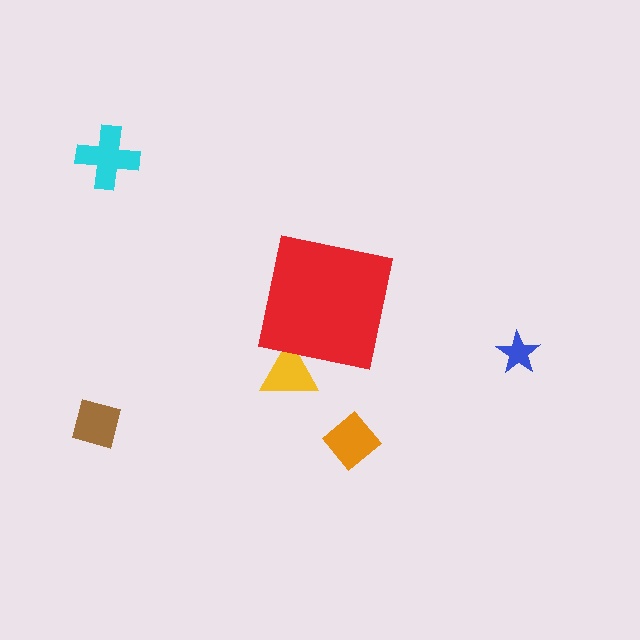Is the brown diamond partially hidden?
No, the brown diamond is fully visible.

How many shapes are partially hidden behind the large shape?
1 shape is partially hidden.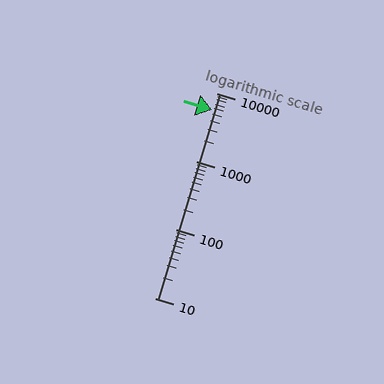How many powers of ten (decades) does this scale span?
The scale spans 3 decades, from 10 to 10000.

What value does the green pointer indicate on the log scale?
The pointer indicates approximately 5600.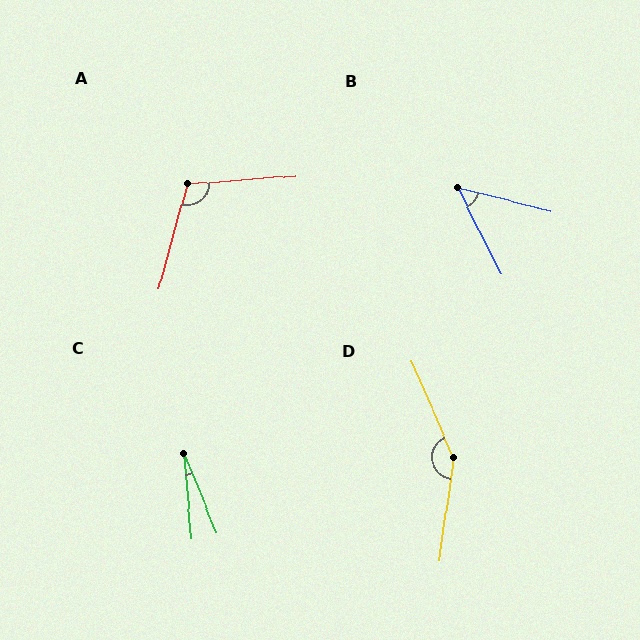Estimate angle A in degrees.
Approximately 110 degrees.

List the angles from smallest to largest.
C (17°), B (49°), A (110°), D (149°).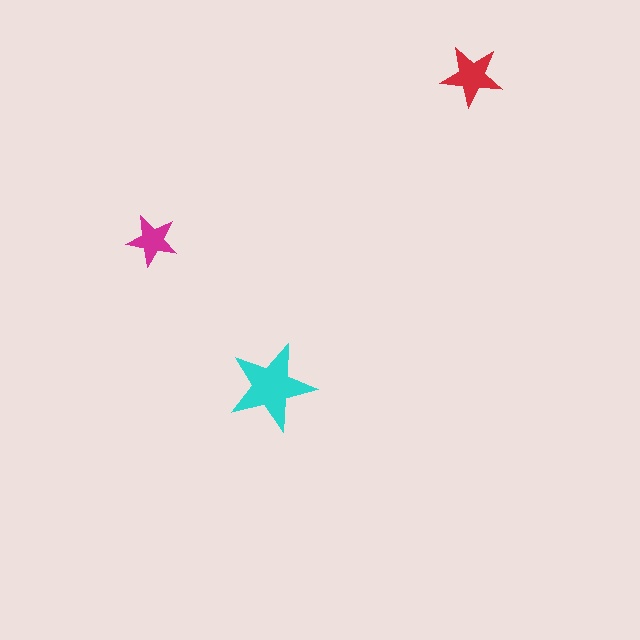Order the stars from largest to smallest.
the cyan one, the red one, the magenta one.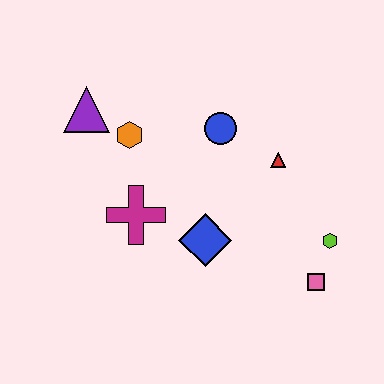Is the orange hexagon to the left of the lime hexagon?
Yes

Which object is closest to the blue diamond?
The magenta cross is closest to the blue diamond.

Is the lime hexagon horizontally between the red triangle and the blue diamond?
No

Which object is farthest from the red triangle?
The purple triangle is farthest from the red triangle.